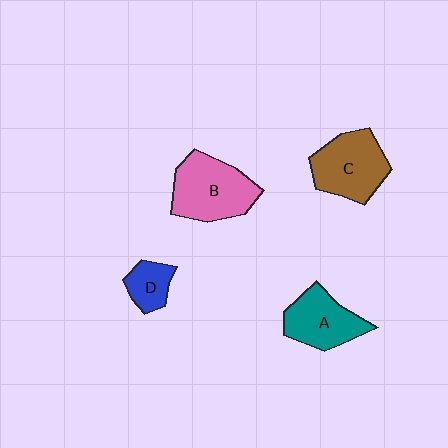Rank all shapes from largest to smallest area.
From largest to smallest: B (pink), C (brown), A (teal), D (blue).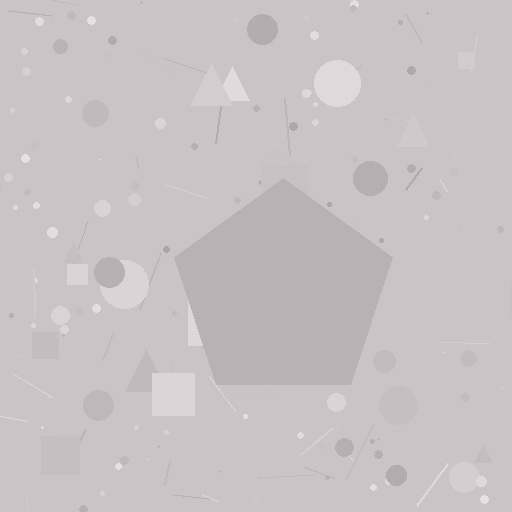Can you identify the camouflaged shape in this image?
The camouflaged shape is a pentagon.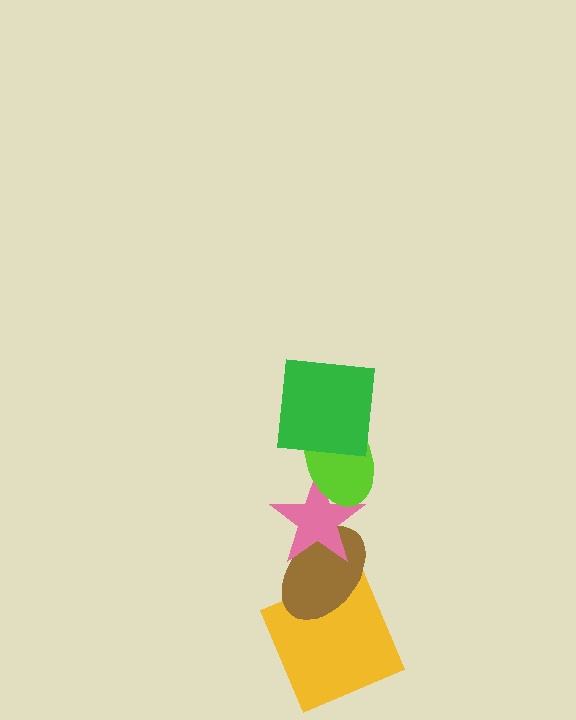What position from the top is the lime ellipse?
The lime ellipse is 2nd from the top.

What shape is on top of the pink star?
The lime ellipse is on top of the pink star.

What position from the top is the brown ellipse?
The brown ellipse is 4th from the top.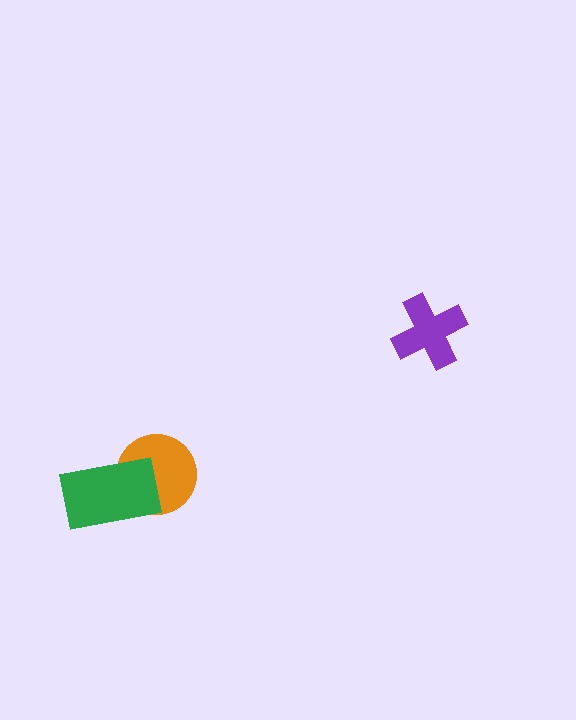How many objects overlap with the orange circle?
1 object overlaps with the orange circle.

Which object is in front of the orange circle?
The green rectangle is in front of the orange circle.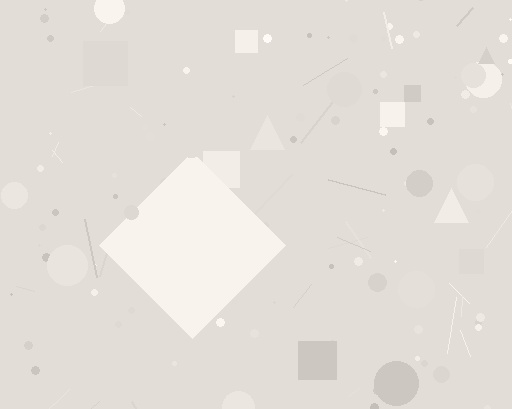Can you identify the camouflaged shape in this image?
The camouflaged shape is a diamond.